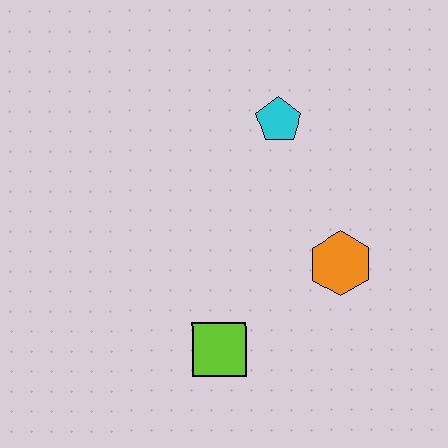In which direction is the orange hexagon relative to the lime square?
The orange hexagon is to the right of the lime square.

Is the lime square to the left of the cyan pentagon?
Yes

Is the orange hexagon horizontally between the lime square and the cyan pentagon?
No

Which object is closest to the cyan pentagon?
The orange hexagon is closest to the cyan pentagon.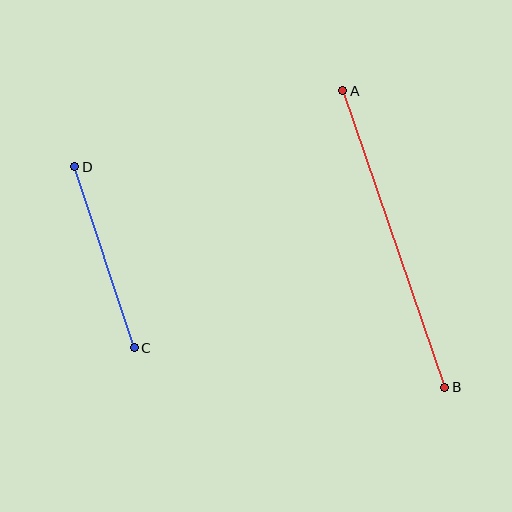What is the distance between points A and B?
The distance is approximately 314 pixels.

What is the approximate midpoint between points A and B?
The midpoint is at approximately (394, 239) pixels.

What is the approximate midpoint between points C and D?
The midpoint is at approximately (104, 257) pixels.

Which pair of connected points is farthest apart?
Points A and B are farthest apart.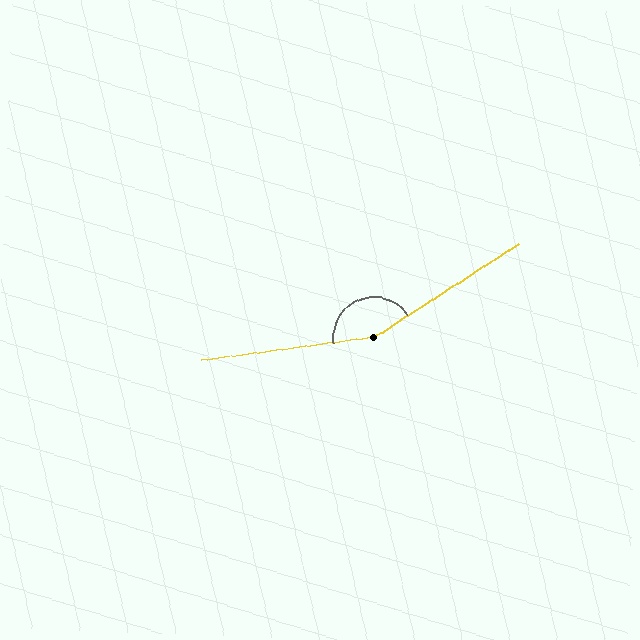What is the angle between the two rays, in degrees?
Approximately 155 degrees.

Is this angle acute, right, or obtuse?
It is obtuse.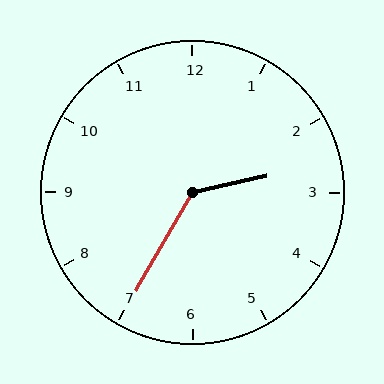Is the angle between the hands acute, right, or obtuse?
It is obtuse.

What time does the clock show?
2:35.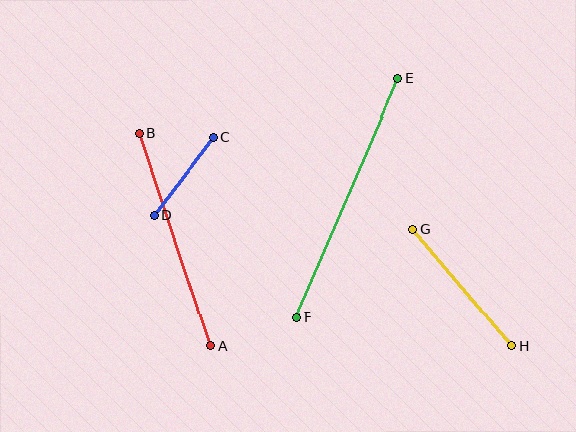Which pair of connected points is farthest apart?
Points E and F are farthest apart.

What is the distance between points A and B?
The distance is approximately 225 pixels.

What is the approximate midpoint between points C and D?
The midpoint is at approximately (184, 176) pixels.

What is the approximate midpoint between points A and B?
The midpoint is at approximately (175, 240) pixels.